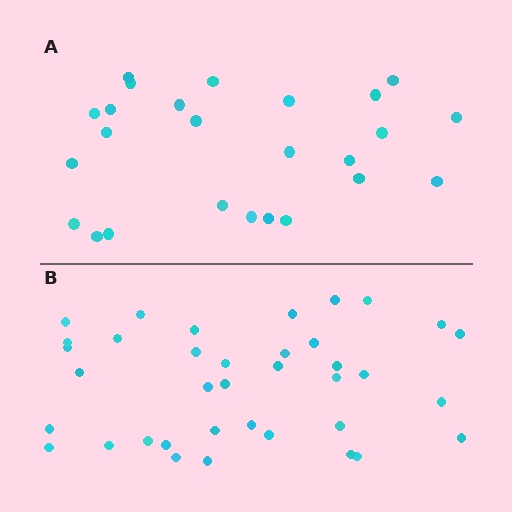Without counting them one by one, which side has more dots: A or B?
Region B (the bottom region) has more dots.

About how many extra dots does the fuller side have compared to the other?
Region B has roughly 12 or so more dots than region A.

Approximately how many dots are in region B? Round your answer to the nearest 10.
About 40 dots. (The exact count is 37, which rounds to 40.)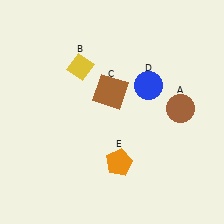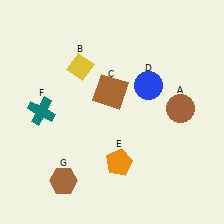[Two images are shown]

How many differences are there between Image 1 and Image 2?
There are 2 differences between the two images.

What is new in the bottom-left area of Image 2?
A brown hexagon (G) was added in the bottom-left area of Image 2.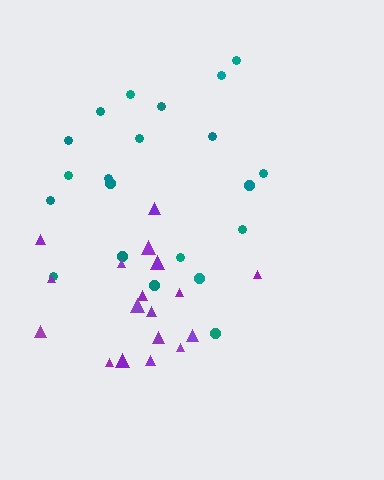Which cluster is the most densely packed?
Purple.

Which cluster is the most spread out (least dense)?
Teal.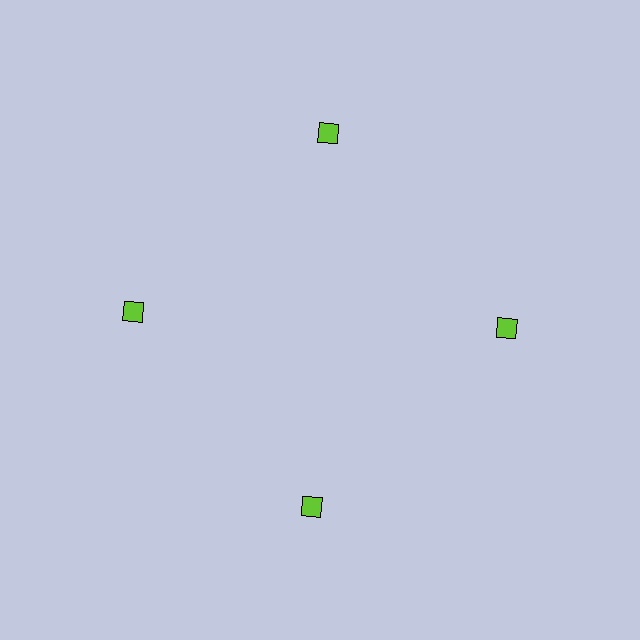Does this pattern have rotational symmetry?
Yes, this pattern has 4-fold rotational symmetry. It looks the same after rotating 90 degrees around the center.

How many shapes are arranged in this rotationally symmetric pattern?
There are 4 shapes, arranged in 4 groups of 1.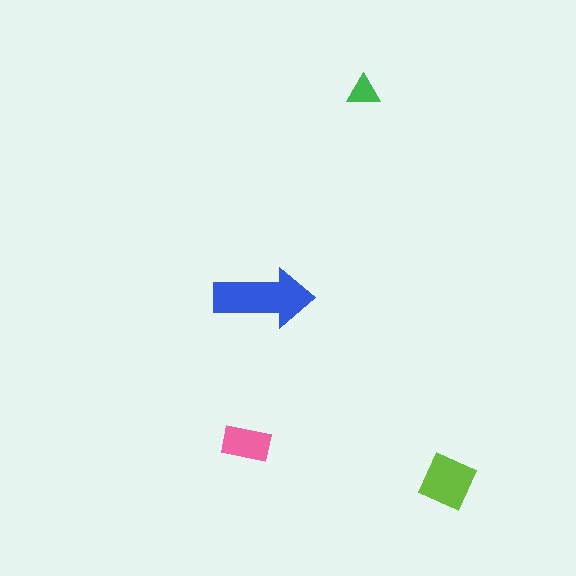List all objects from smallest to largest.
The green triangle, the pink rectangle, the lime diamond, the blue arrow.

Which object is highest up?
The green triangle is topmost.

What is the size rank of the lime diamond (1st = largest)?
2nd.